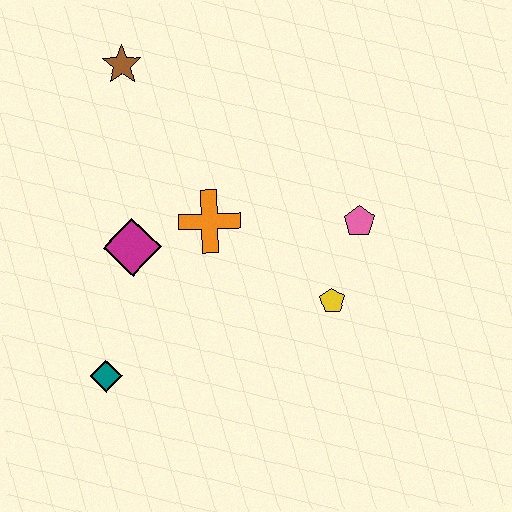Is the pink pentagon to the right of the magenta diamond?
Yes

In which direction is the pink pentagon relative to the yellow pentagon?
The pink pentagon is above the yellow pentagon.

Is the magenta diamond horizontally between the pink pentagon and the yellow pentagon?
No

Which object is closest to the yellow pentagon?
The pink pentagon is closest to the yellow pentagon.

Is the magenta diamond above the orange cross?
No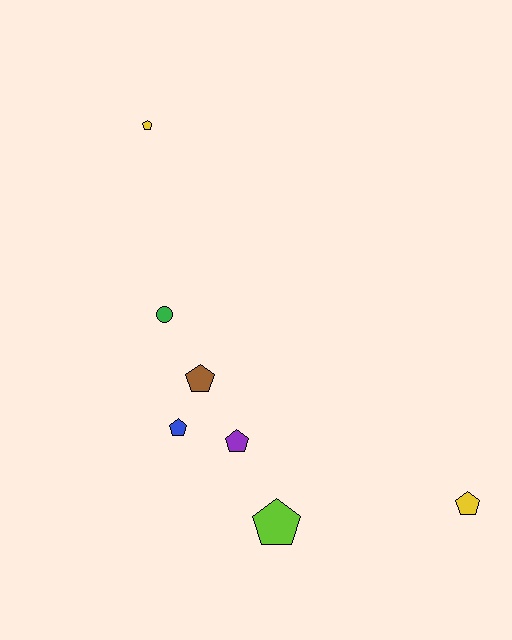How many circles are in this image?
There is 1 circle.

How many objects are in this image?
There are 7 objects.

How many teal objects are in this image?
There are no teal objects.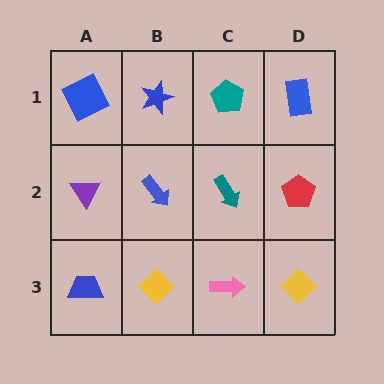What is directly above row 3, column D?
A red pentagon.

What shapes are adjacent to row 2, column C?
A teal pentagon (row 1, column C), a pink arrow (row 3, column C), a blue arrow (row 2, column B), a red pentagon (row 2, column D).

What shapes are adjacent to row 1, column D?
A red pentagon (row 2, column D), a teal pentagon (row 1, column C).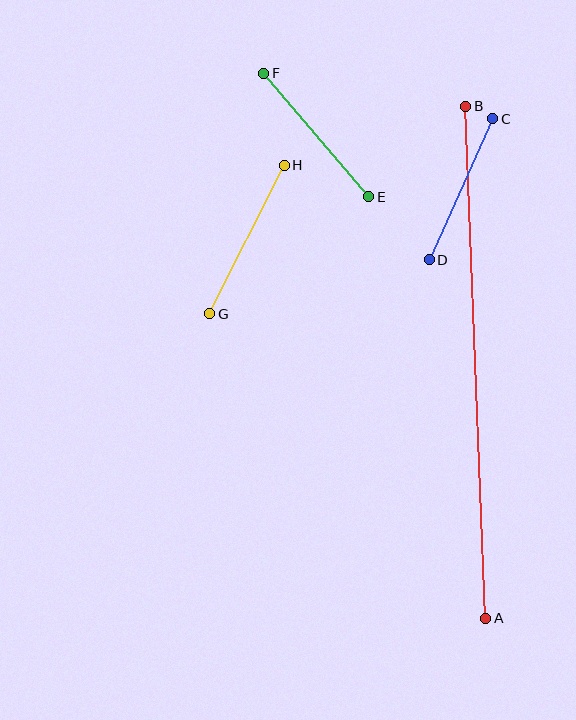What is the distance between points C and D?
The distance is approximately 155 pixels.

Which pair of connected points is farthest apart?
Points A and B are farthest apart.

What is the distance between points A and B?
The distance is approximately 512 pixels.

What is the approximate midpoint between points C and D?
The midpoint is at approximately (461, 189) pixels.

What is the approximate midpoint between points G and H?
The midpoint is at approximately (247, 240) pixels.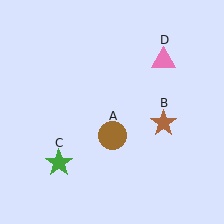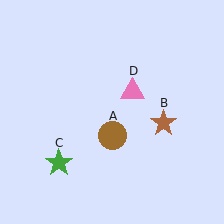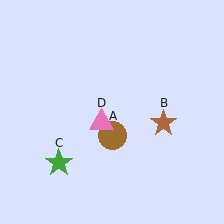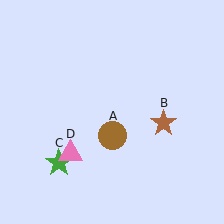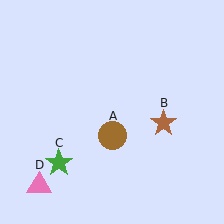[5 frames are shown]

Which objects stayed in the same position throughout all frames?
Brown circle (object A) and brown star (object B) and green star (object C) remained stationary.